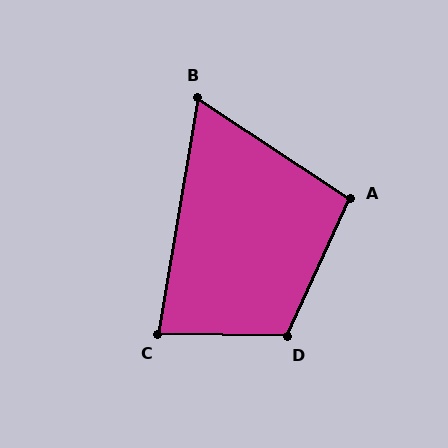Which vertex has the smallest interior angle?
B, at approximately 66 degrees.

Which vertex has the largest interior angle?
D, at approximately 114 degrees.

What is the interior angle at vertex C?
Approximately 81 degrees (acute).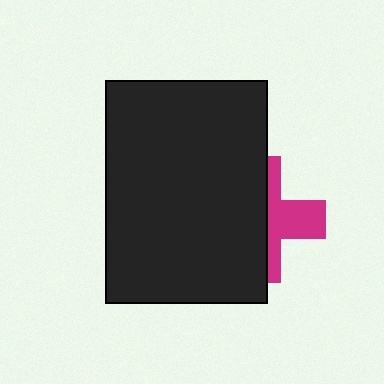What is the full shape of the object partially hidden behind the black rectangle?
The partially hidden object is a magenta cross.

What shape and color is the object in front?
The object in front is a black rectangle.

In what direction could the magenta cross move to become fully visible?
The magenta cross could move right. That would shift it out from behind the black rectangle entirely.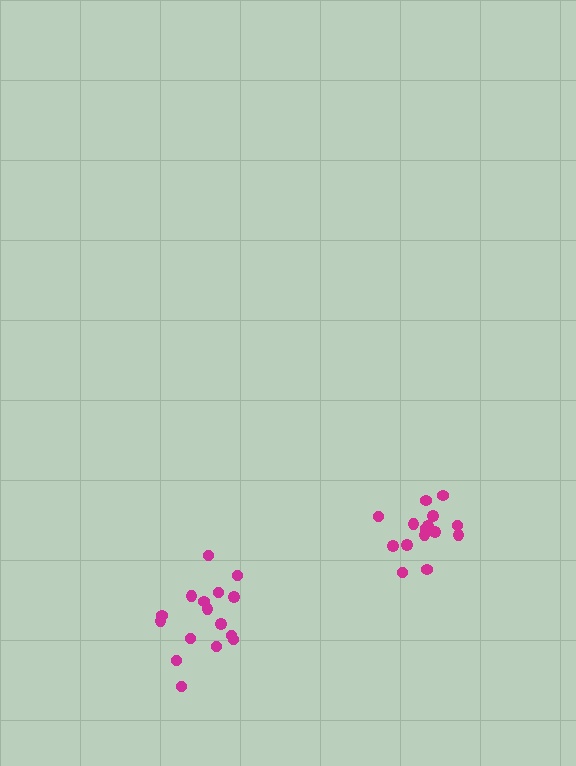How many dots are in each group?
Group 1: 16 dots, Group 2: 15 dots (31 total).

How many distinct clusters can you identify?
There are 2 distinct clusters.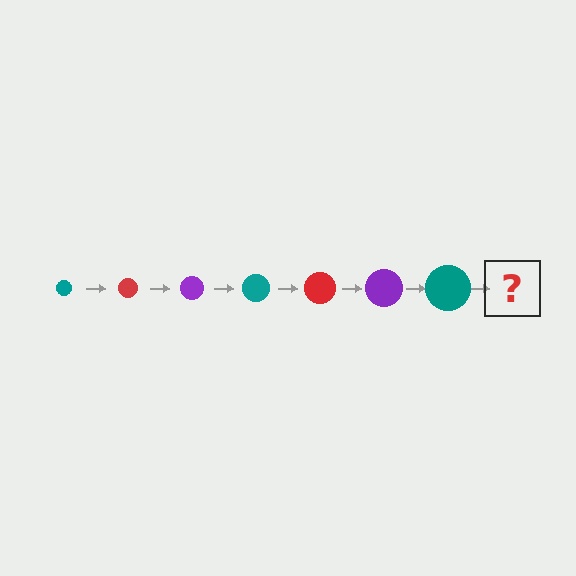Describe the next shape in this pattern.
It should be a red circle, larger than the previous one.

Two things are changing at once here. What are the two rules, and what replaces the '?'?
The two rules are that the circle grows larger each step and the color cycles through teal, red, and purple. The '?' should be a red circle, larger than the previous one.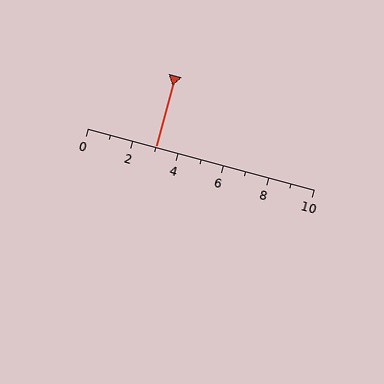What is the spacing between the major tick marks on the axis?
The major ticks are spaced 2 apart.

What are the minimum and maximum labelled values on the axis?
The axis runs from 0 to 10.